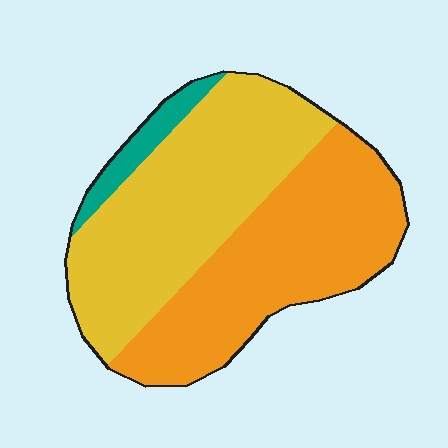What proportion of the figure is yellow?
Yellow covers about 50% of the figure.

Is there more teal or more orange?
Orange.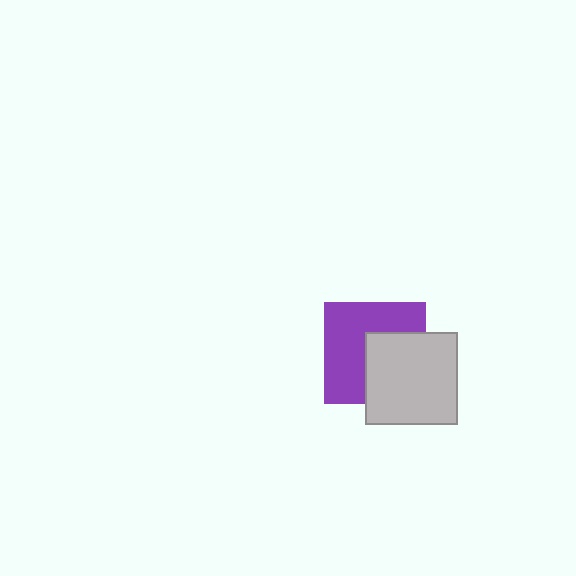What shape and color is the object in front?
The object in front is a light gray square.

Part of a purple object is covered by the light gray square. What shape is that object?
It is a square.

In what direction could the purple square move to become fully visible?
The purple square could move toward the upper-left. That would shift it out from behind the light gray square entirely.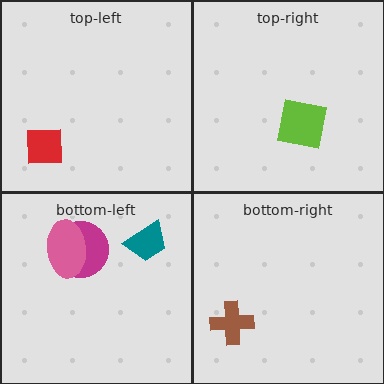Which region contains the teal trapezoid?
The bottom-left region.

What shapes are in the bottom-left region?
The teal trapezoid, the magenta circle, the pink ellipse.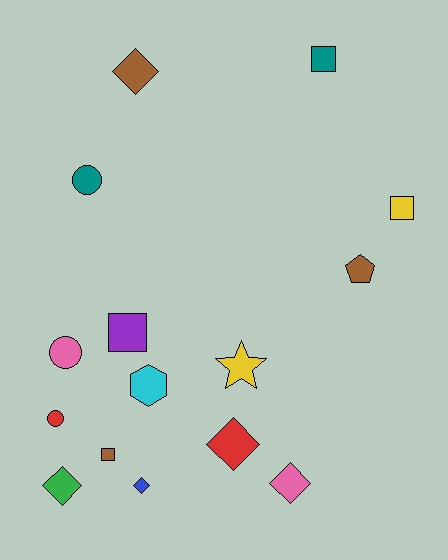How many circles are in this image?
There are 3 circles.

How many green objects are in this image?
There is 1 green object.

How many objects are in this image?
There are 15 objects.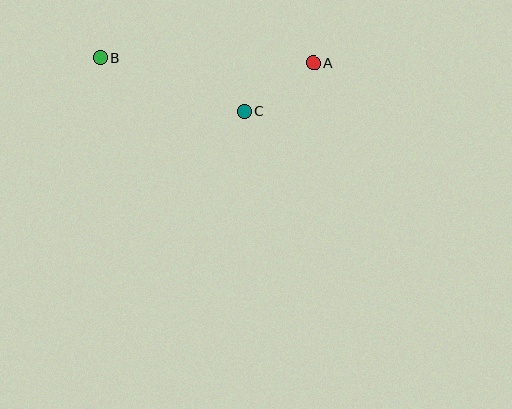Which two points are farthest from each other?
Points A and B are farthest from each other.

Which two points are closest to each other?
Points A and C are closest to each other.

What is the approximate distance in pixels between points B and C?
The distance between B and C is approximately 153 pixels.